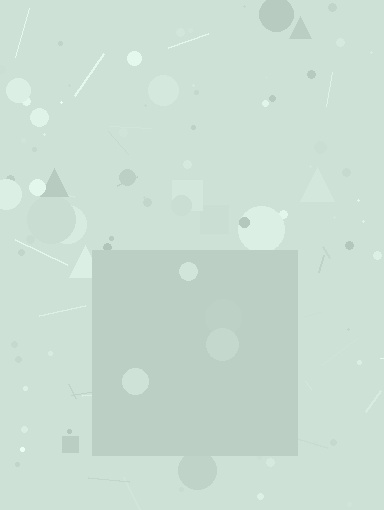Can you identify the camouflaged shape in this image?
The camouflaged shape is a square.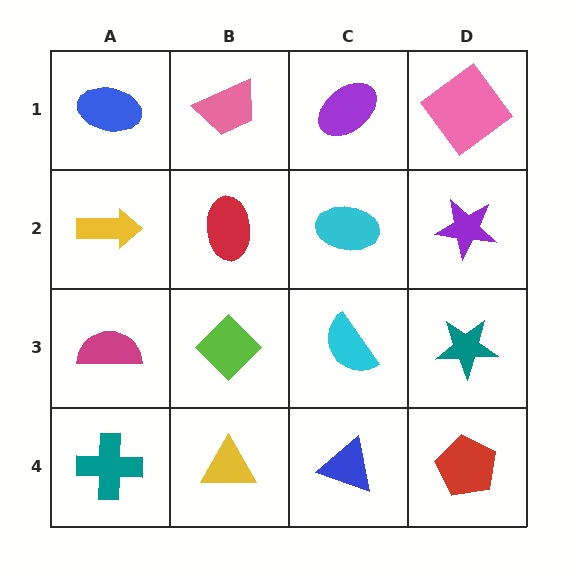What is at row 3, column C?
A cyan semicircle.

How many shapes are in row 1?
4 shapes.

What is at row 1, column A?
A blue ellipse.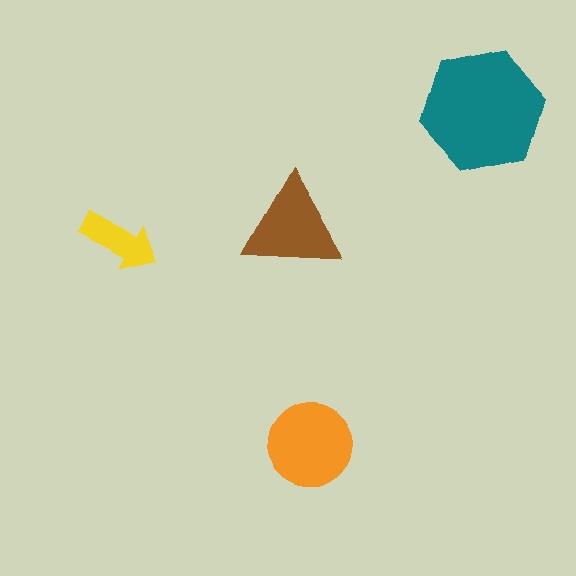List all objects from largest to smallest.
The teal hexagon, the orange circle, the brown triangle, the yellow arrow.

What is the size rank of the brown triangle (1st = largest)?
3rd.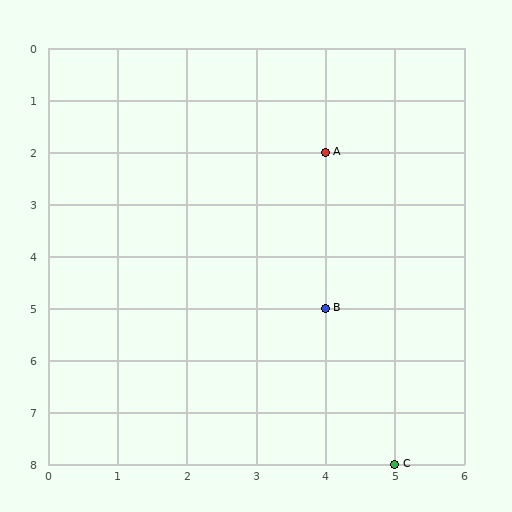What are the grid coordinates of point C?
Point C is at grid coordinates (5, 8).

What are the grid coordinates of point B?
Point B is at grid coordinates (4, 5).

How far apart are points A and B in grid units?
Points A and B are 3 rows apart.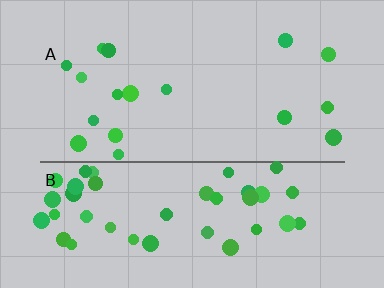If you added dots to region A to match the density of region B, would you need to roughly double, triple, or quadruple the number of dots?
Approximately triple.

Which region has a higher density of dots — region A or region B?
B (the bottom).